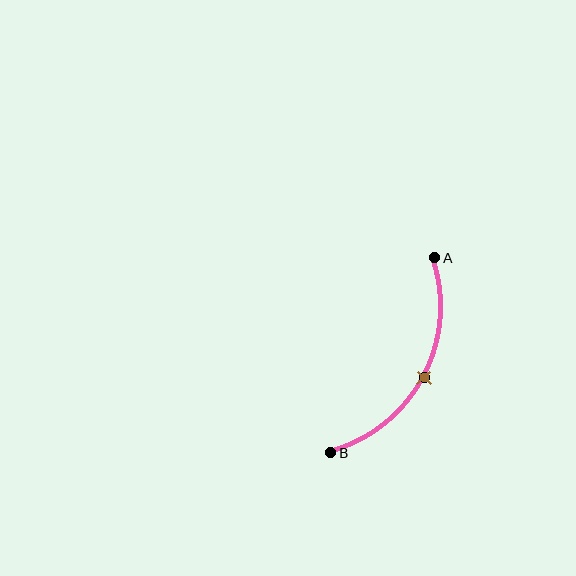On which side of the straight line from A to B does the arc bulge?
The arc bulges to the right of the straight line connecting A and B.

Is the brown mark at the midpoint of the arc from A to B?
Yes. The brown mark lies on the arc at equal arc-length from both A and B — it is the arc midpoint.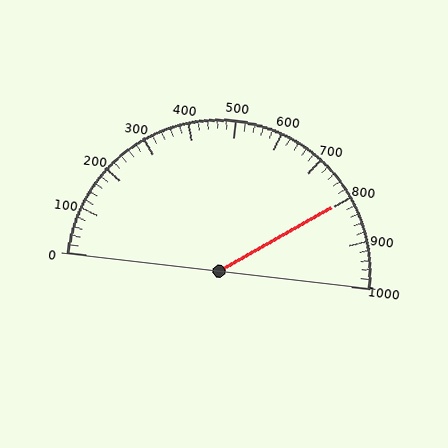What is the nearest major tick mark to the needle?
The nearest major tick mark is 800.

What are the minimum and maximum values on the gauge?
The gauge ranges from 0 to 1000.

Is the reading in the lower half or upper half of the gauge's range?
The reading is in the upper half of the range (0 to 1000).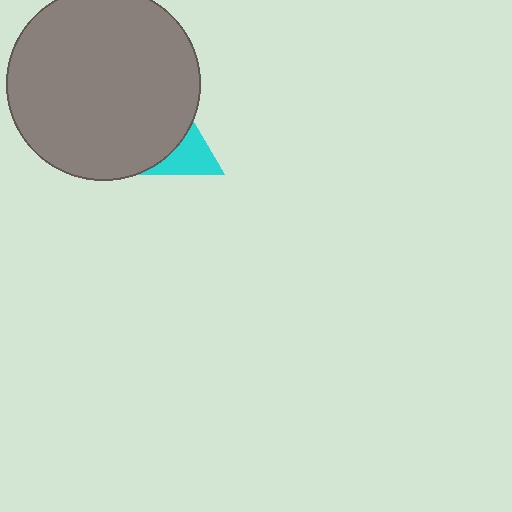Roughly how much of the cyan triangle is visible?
About half of it is visible (roughly 45%).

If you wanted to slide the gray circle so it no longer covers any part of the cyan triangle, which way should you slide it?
Slide it left — that is the most direct way to separate the two shapes.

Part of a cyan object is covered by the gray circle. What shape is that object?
It is a triangle.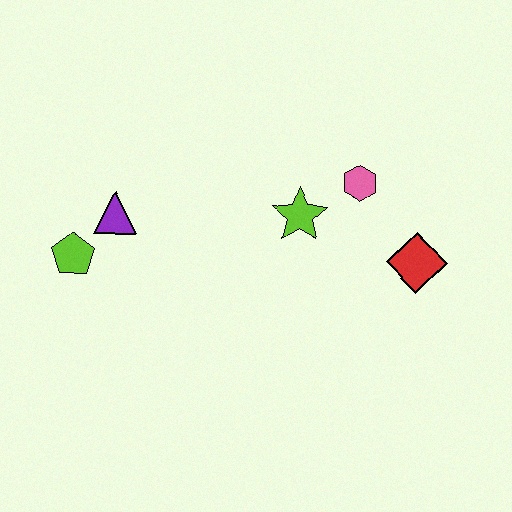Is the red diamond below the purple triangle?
Yes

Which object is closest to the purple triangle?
The lime pentagon is closest to the purple triangle.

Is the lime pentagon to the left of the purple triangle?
Yes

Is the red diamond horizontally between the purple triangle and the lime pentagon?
No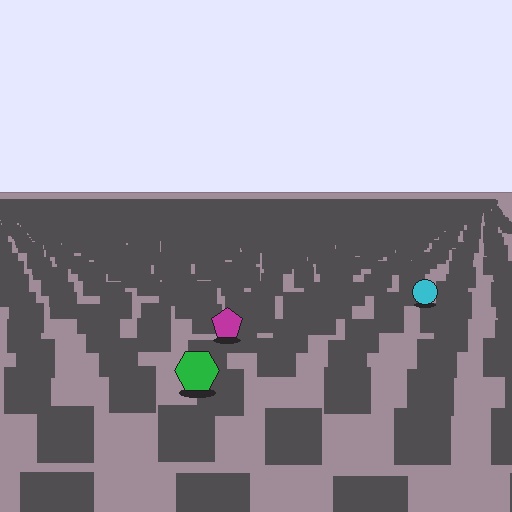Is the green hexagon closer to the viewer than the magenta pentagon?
Yes. The green hexagon is closer — you can tell from the texture gradient: the ground texture is coarser near it.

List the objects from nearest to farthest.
From nearest to farthest: the green hexagon, the magenta pentagon, the cyan circle.